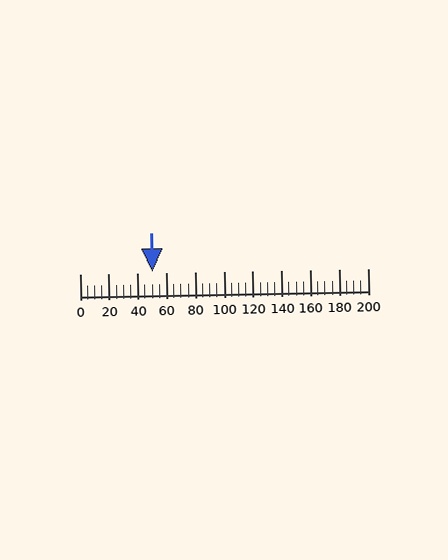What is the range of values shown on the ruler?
The ruler shows values from 0 to 200.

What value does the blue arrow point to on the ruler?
The blue arrow points to approximately 50.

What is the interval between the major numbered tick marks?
The major tick marks are spaced 20 units apart.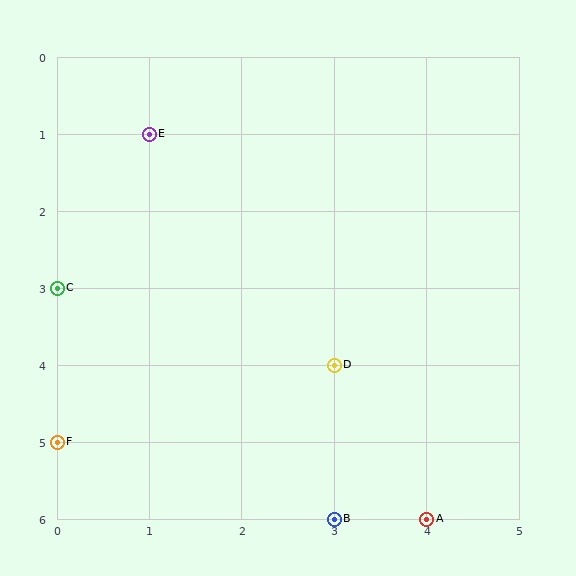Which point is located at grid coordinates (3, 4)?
Point D is at (3, 4).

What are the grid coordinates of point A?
Point A is at grid coordinates (4, 6).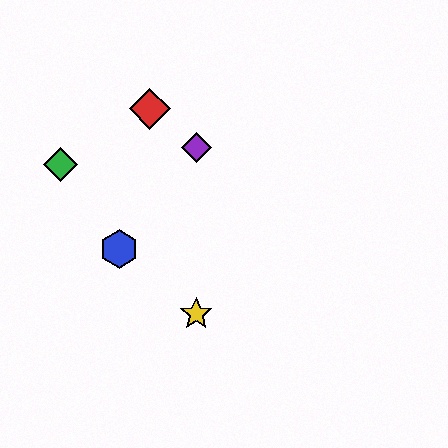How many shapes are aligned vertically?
2 shapes (the yellow star, the purple diamond) are aligned vertically.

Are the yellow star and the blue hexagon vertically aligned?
No, the yellow star is at x≈196 and the blue hexagon is at x≈119.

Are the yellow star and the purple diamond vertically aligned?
Yes, both are at x≈196.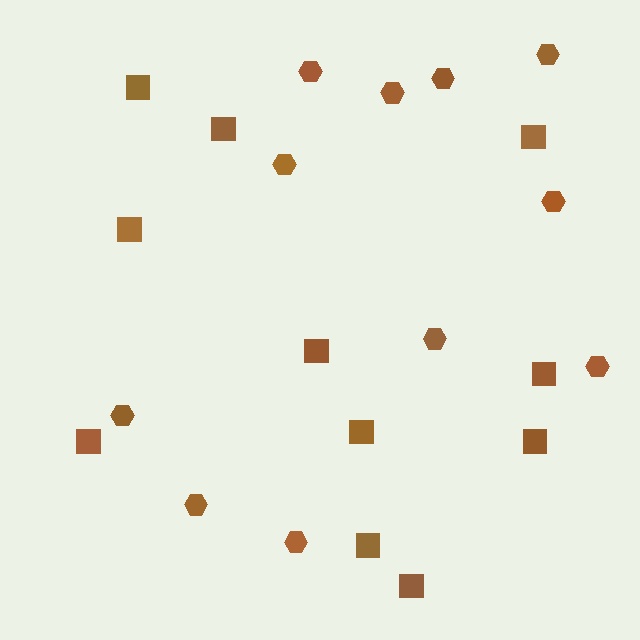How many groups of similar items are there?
There are 2 groups: one group of hexagons (11) and one group of squares (11).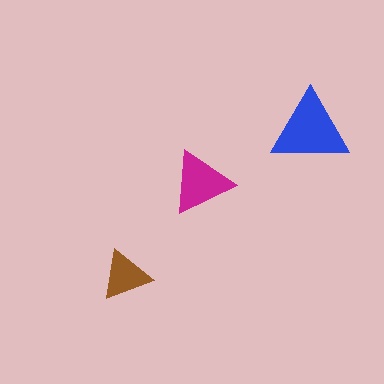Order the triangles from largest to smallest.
the blue one, the magenta one, the brown one.